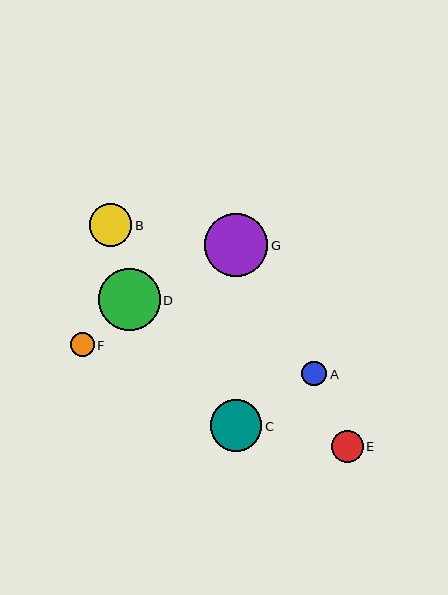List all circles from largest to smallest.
From largest to smallest: G, D, C, B, E, A, F.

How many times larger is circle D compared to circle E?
Circle D is approximately 1.9 times the size of circle E.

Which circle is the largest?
Circle G is the largest with a size of approximately 63 pixels.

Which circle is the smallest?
Circle F is the smallest with a size of approximately 24 pixels.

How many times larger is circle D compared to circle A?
Circle D is approximately 2.5 times the size of circle A.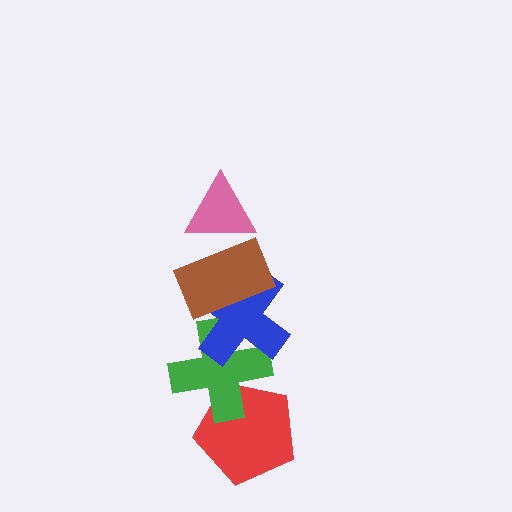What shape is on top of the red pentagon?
The green cross is on top of the red pentagon.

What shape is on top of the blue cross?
The brown rectangle is on top of the blue cross.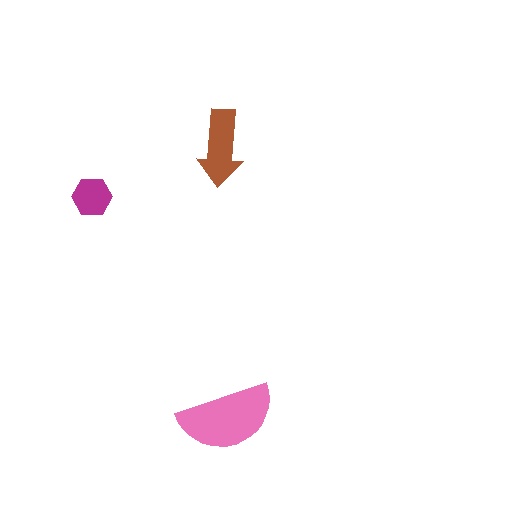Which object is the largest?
The pink semicircle.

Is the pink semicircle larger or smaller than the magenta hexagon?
Larger.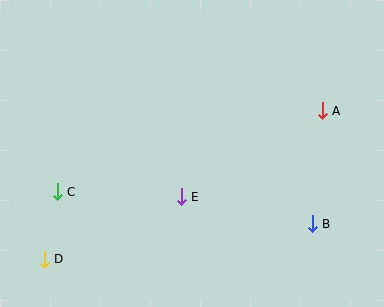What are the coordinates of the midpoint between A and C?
The midpoint between A and C is at (190, 151).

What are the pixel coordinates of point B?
Point B is at (312, 224).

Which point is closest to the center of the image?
Point E at (181, 197) is closest to the center.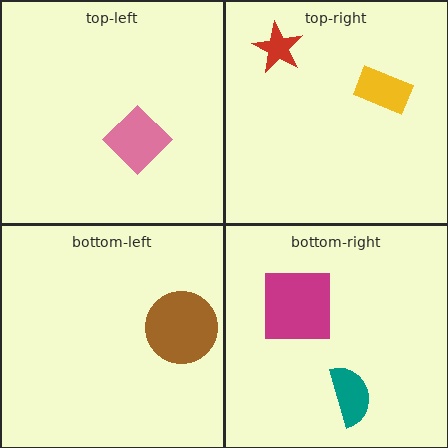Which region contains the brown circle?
The bottom-left region.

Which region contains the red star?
The top-right region.